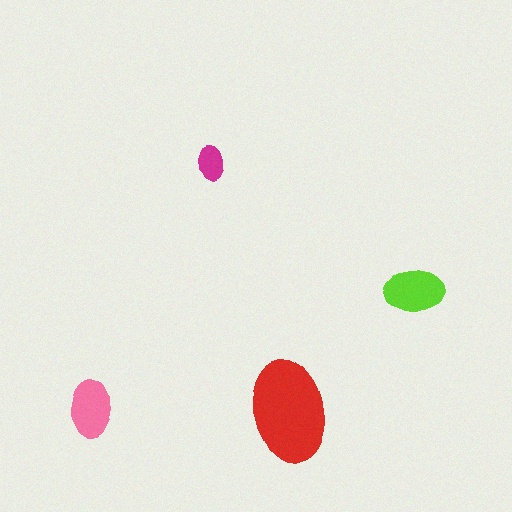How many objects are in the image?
There are 4 objects in the image.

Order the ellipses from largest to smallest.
the red one, the lime one, the pink one, the magenta one.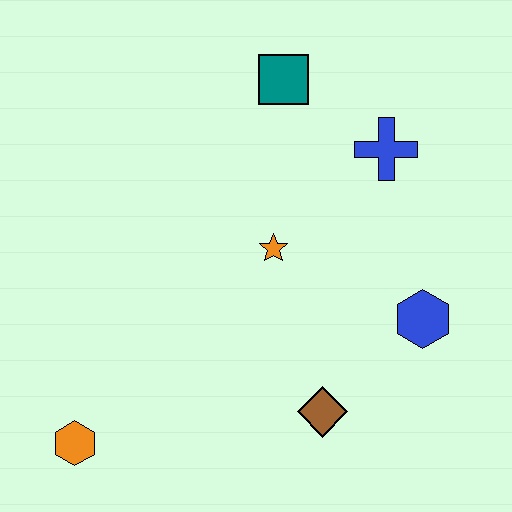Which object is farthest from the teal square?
The orange hexagon is farthest from the teal square.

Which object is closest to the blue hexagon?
The brown diamond is closest to the blue hexagon.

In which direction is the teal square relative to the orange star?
The teal square is above the orange star.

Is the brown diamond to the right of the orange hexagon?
Yes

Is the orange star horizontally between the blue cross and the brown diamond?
No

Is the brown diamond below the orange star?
Yes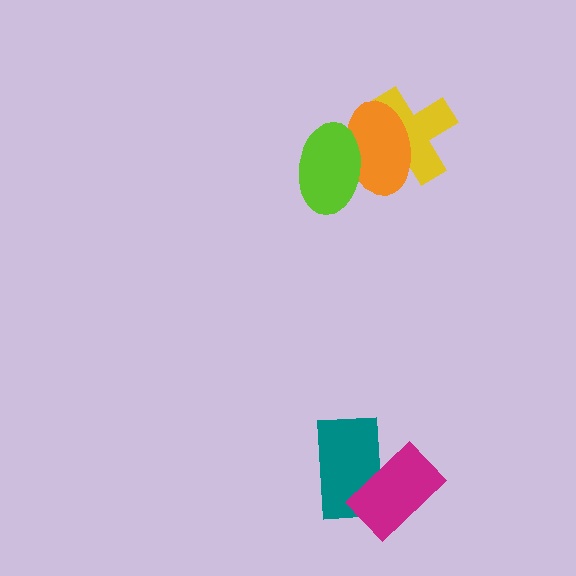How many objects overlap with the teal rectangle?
1 object overlaps with the teal rectangle.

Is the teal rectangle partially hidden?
Yes, it is partially covered by another shape.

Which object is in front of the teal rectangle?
The magenta rectangle is in front of the teal rectangle.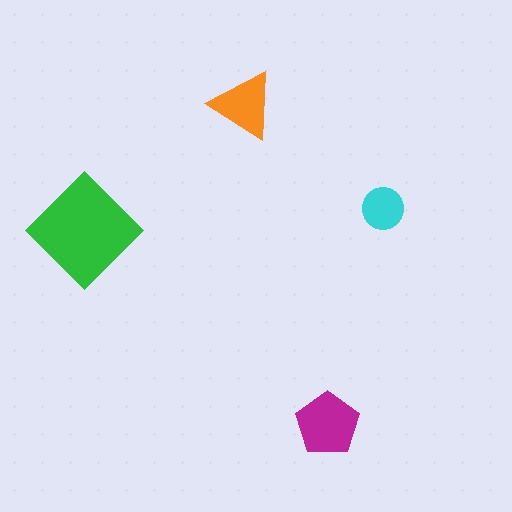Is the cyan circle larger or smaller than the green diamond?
Smaller.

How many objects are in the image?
There are 4 objects in the image.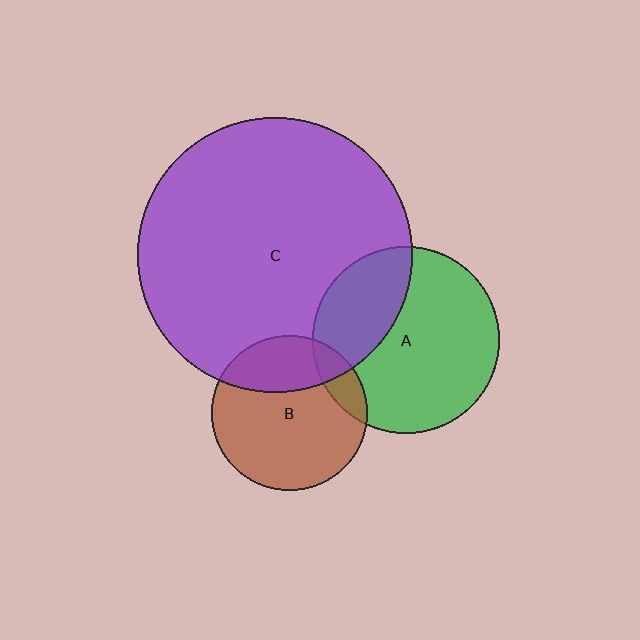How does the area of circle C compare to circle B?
Approximately 3.1 times.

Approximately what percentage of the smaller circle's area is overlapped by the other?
Approximately 10%.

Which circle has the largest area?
Circle C (purple).